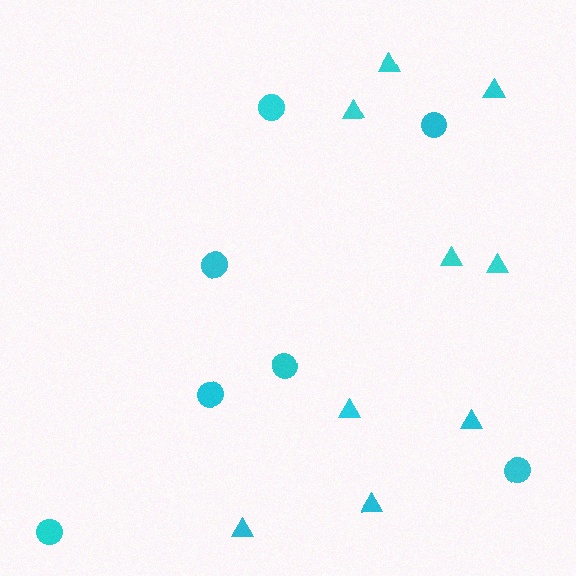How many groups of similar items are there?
There are 2 groups: one group of triangles (9) and one group of circles (7).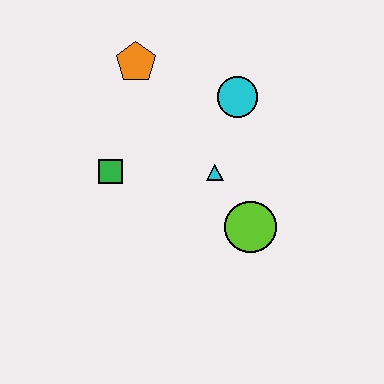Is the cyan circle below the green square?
No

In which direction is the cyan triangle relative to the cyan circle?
The cyan triangle is below the cyan circle.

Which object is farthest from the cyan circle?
The green square is farthest from the cyan circle.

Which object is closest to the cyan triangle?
The lime circle is closest to the cyan triangle.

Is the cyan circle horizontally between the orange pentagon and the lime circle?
Yes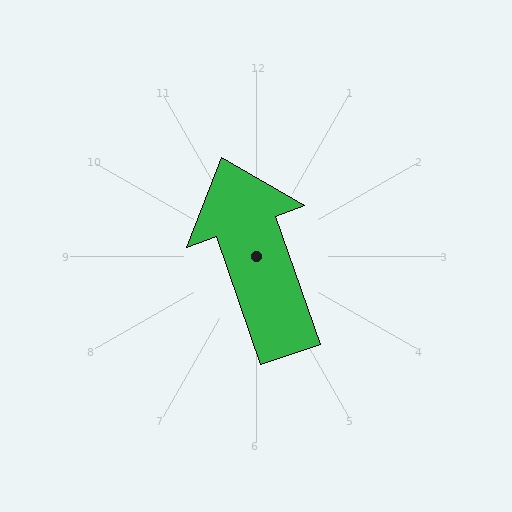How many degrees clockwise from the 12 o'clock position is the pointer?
Approximately 341 degrees.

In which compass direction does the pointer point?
North.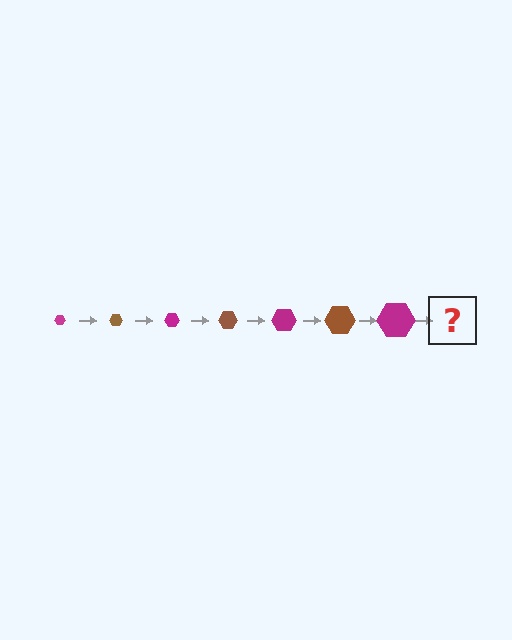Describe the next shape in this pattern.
It should be a brown hexagon, larger than the previous one.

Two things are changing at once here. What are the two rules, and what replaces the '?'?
The two rules are that the hexagon grows larger each step and the color cycles through magenta and brown. The '?' should be a brown hexagon, larger than the previous one.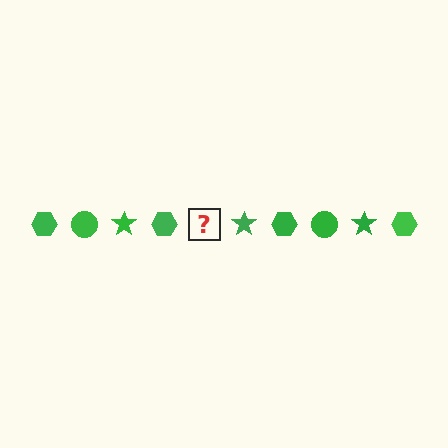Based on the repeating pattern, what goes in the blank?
The blank should be a green circle.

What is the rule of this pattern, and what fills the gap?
The rule is that the pattern cycles through hexagon, circle, star shapes in green. The gap should be filled with a green circle.